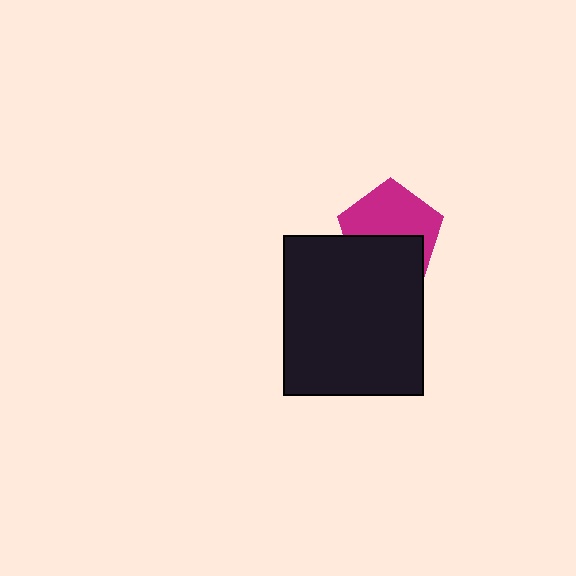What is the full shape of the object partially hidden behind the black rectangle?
The partially hidden object is a magenta pentagon.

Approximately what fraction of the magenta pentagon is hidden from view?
Roughly 43% of the magenta pentagon is hidden behind the black rectangle.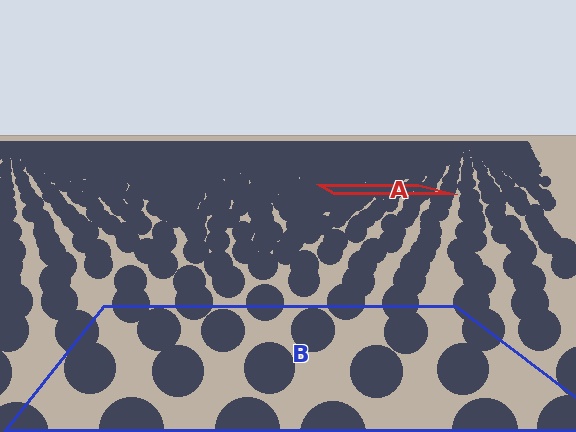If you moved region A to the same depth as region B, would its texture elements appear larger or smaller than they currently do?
They would appear larger. At a closer depth, the same texture elements are projected at a bigger on-screen size.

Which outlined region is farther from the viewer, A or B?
Region A is farther from the viewer — the texture elements inside it appear smaller and more densely packed.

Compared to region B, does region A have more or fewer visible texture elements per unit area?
Region A has more texture elements per unit area — they are packed more densely because it is farther away.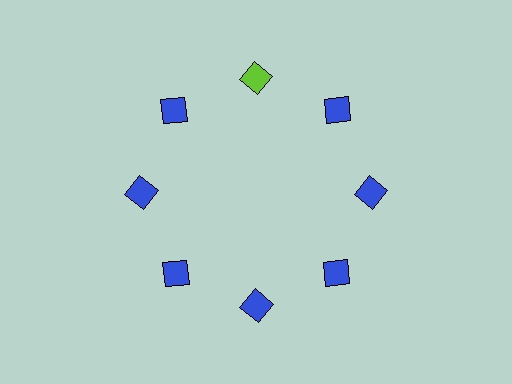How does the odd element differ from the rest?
It has a different color: lime instead of blue.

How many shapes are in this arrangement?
There are 8 shapes arranged in a ring pattern.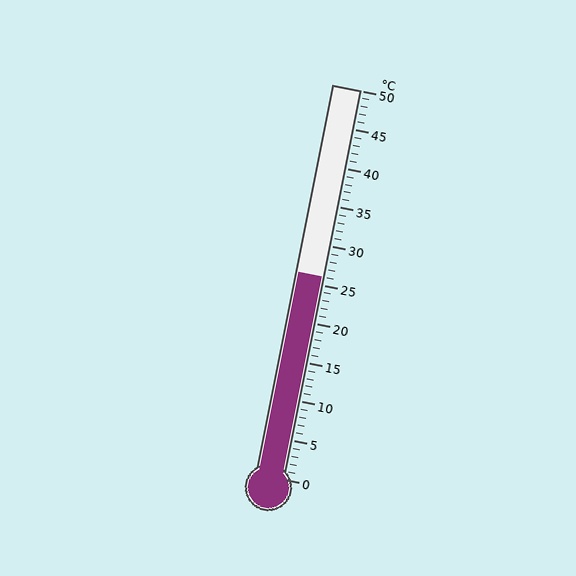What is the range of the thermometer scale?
The thermometer scale ranges from 0°C to 50°C.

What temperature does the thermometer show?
The thermometer shows approximately 26°C.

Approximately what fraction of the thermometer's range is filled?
The thermometer is filled to approximately 50% of its range.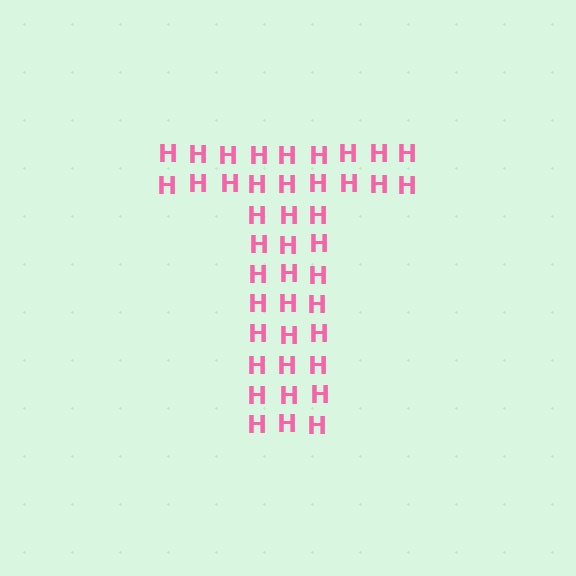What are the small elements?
The small elements are letter H's.